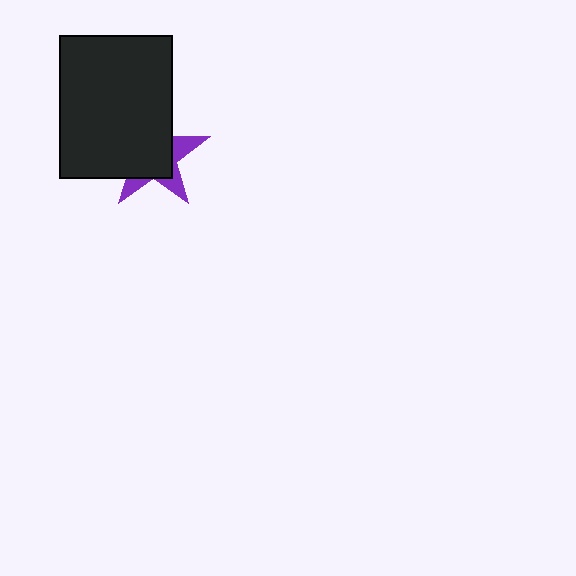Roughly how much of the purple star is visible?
A small part of it is visible (roughly 31%).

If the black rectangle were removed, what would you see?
You would see the complete purple star.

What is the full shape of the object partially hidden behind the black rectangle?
The partially hidden object is a purple star.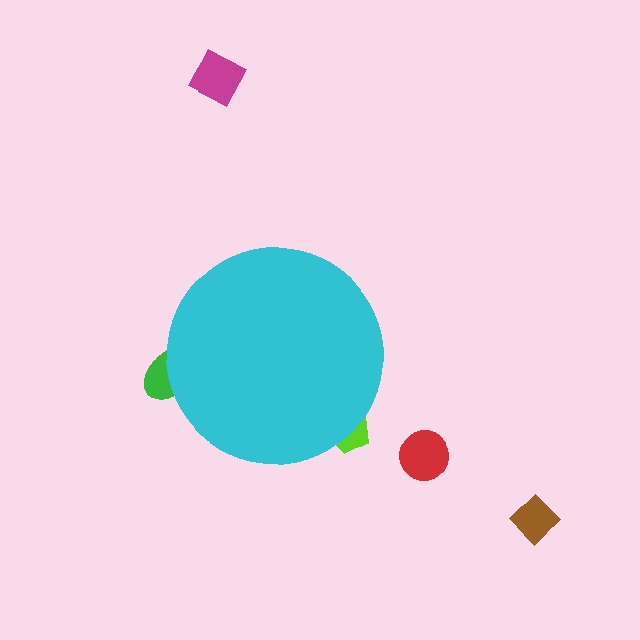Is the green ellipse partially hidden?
Yes, the green ellipse is partially hidden behind the cyan circle.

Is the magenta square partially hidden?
No, the magenta square is fully visible.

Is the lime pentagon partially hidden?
Yes, the lime pentagon is partially hidden behind the cyan circle.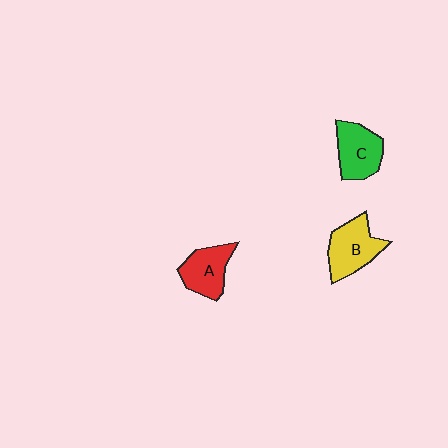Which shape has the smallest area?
Shape A (red).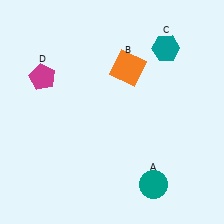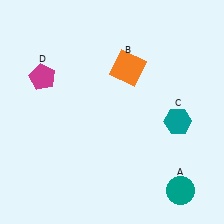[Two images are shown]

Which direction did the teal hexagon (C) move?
The teal hexagon (C) moved down.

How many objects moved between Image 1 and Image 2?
2 objects moved between the two images.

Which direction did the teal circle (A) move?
The teal circle (A) moved right.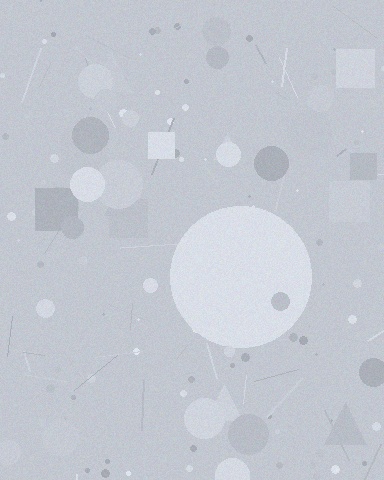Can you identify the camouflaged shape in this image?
The camouflaged shape is a circle.